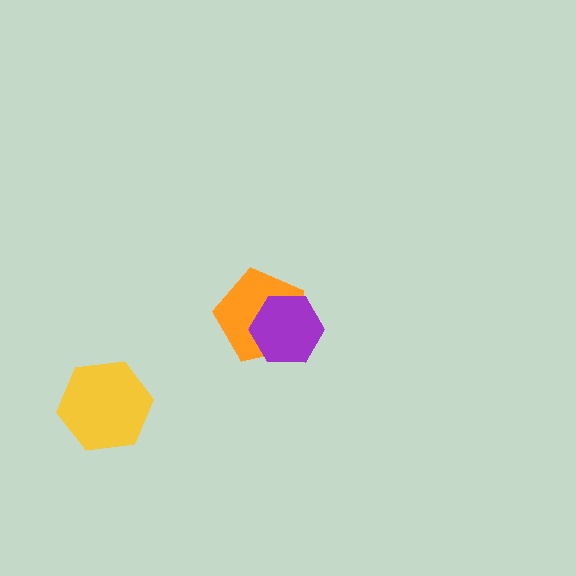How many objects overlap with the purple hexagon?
1 object overlaps with the purple hexagon.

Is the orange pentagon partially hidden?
Yes, it is partially covered by another shape.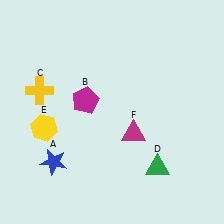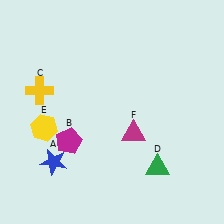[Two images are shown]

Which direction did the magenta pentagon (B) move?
The magenta pentagon (B) moved down.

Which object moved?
The magenta pentagon (B) moved down.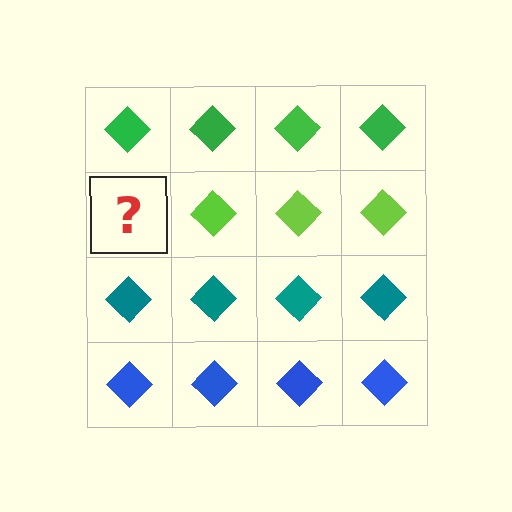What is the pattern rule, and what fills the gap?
The rule is that each row has a consistent color. The gap should be filled with a lime diamond.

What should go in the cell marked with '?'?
The missing cell should contain a lime diamond.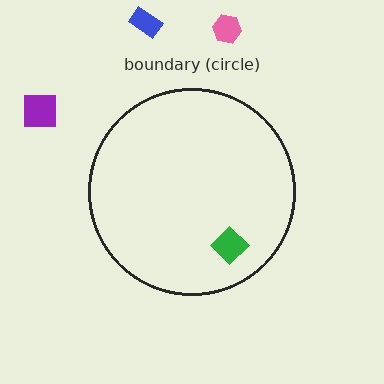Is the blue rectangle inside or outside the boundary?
Outside.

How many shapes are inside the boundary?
1 inside, 3 outside.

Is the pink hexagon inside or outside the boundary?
Outside.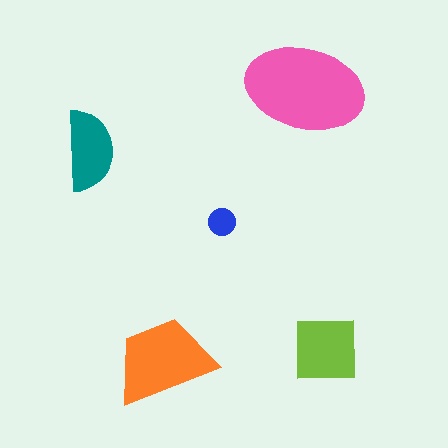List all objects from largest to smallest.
The pink ellipse, the orange trapezoid, the lime square, the teal semicircle, the blue circle.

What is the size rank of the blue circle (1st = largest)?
5th.